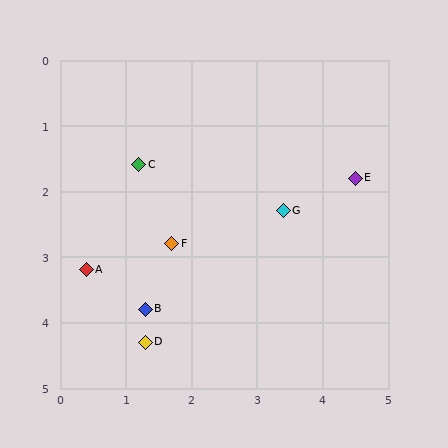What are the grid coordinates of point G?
Point G is at approximately (3.4, 2.3).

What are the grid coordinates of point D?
Point D is at approximately (1.3, 4.3).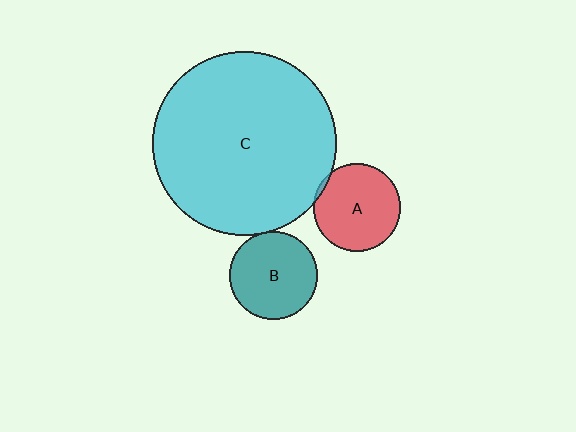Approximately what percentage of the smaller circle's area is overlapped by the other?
Approximately 5%.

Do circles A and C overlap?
Yes.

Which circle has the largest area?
Circle C (cyan).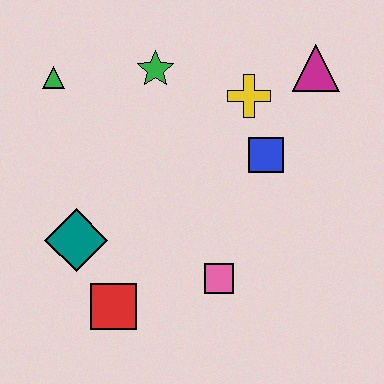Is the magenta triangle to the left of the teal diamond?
No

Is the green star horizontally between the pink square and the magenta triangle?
No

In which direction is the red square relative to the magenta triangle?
The red square is below the magenta triangle.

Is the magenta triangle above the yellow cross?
Yes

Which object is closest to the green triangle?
The green star is closest to the green triangle.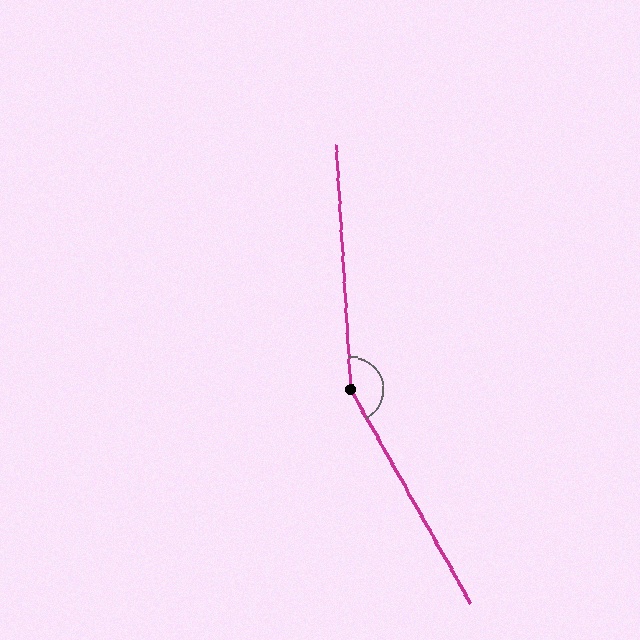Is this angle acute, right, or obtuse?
It is obtuse.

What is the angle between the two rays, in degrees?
Approximately 154 degrees.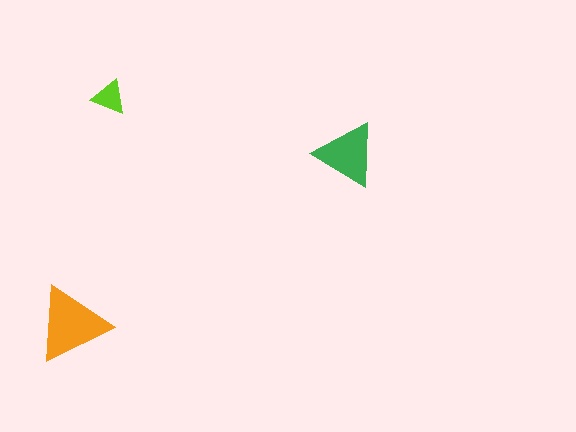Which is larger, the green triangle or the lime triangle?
The green one.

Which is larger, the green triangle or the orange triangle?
The orange one.